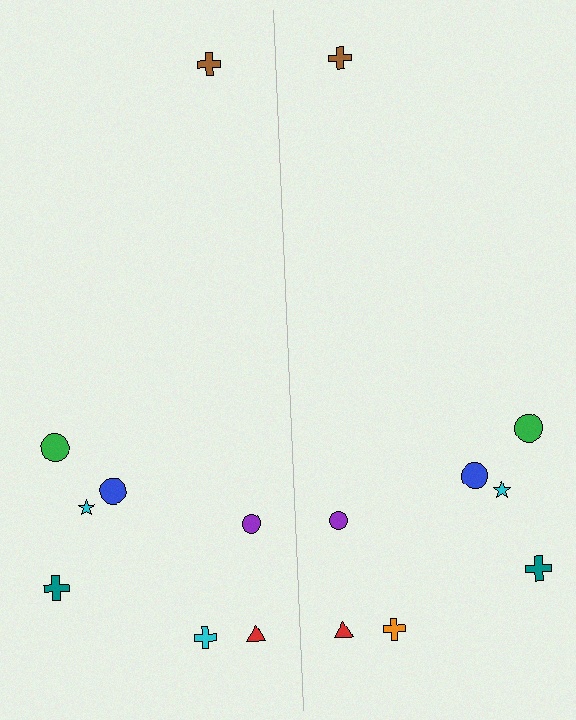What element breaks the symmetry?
The orange cross on the right side breaks the symmetry — its mirror counterpart is cyan.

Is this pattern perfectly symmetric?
No, the pattern is not perfectly symmetric. The orange cross on the right side breaks the symmetry — its mirror counterpart is cyan.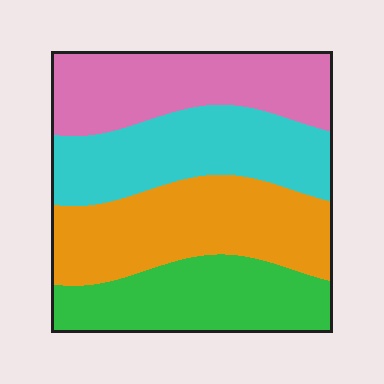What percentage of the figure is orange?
Orange takes up between a sixth and a third of the figure.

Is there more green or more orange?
Orange.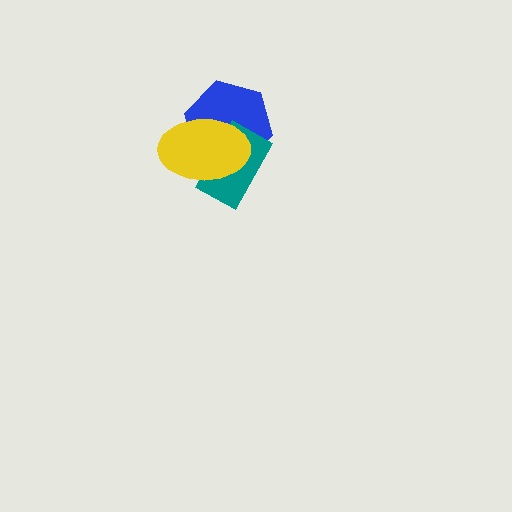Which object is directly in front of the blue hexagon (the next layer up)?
The teal rectangle is directly in front of the blue hexagon.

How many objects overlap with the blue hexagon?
2 objects overlap with the blue hexagon.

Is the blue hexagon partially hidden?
Yes, it is partially covered by another shape.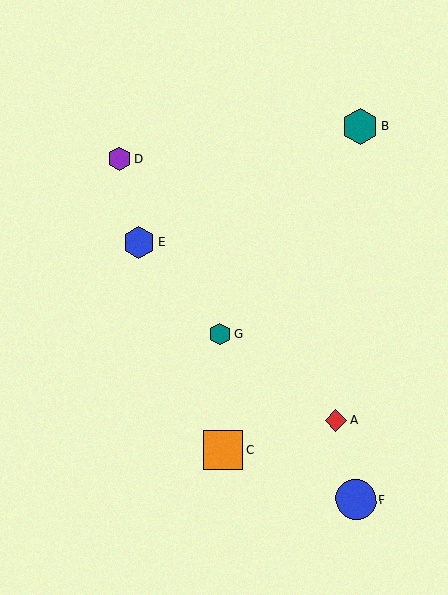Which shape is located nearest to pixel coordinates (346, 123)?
The teal hexagon (labeled B) at (360, 126) is nearest to that location.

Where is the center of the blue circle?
The center of the blue circle is at (356, 499).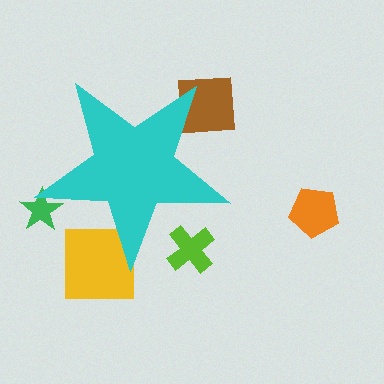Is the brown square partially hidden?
Yes, the brown square is partially hidden behind the cyan star.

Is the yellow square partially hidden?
Yes, the yellow square is partially hidden behind the cyan star.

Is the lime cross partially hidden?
Yes, the lime cross is partially hidden behind the cyan star.